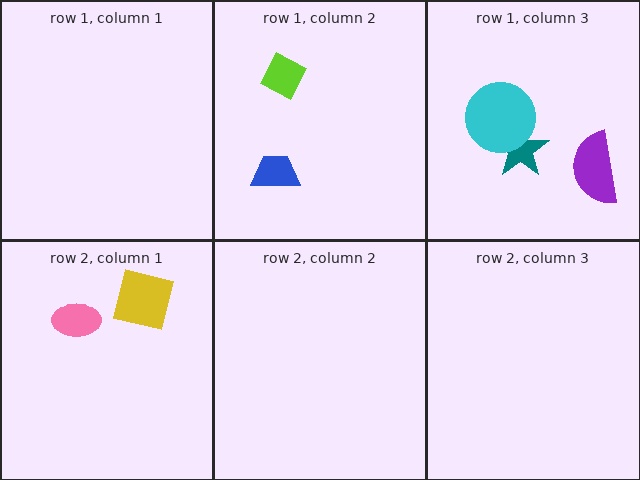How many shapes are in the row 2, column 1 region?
2.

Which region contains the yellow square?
The row 2, column 1 region.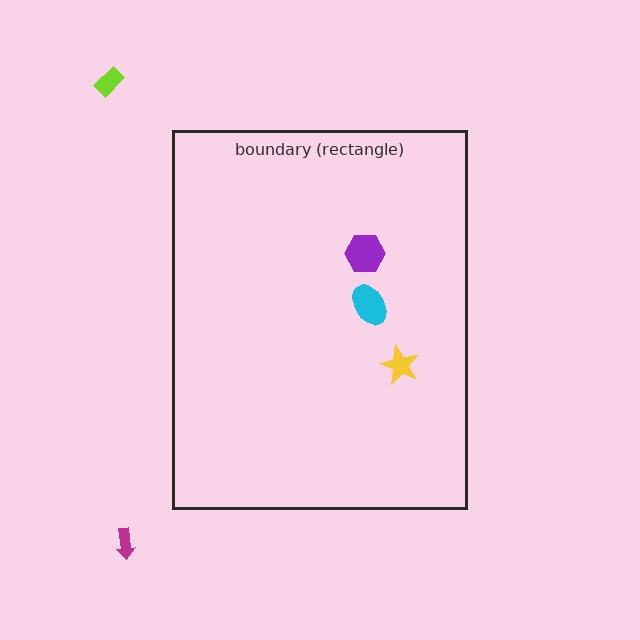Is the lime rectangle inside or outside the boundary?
Outside.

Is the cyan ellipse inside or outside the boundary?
Inside.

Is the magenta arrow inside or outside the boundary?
Outside.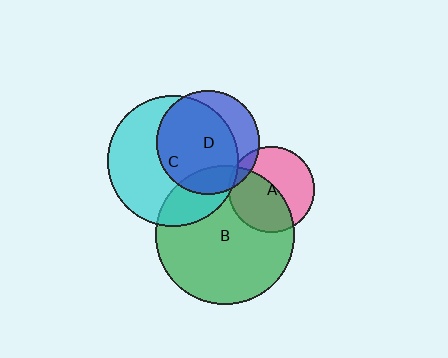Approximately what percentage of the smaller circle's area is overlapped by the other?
Approximately 10%.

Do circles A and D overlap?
Yes.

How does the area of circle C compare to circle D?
Approximately 1.6 times.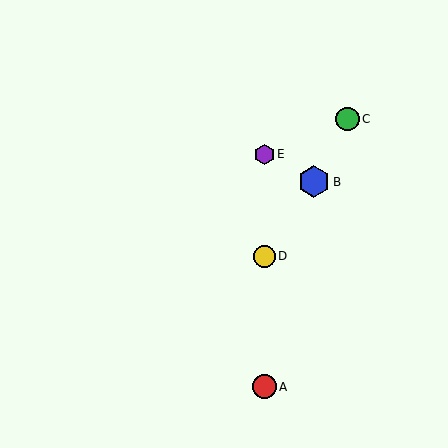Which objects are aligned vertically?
Objects A, D, E are aligned vertically.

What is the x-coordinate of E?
Object E is at x≈264.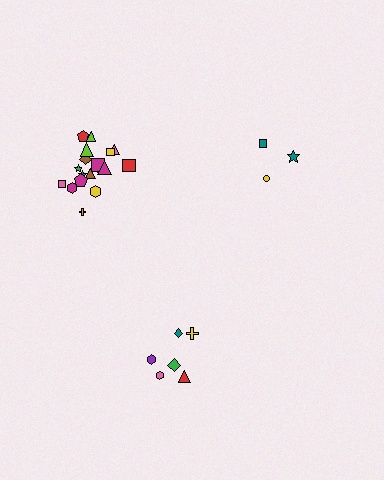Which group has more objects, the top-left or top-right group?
The top-left group.